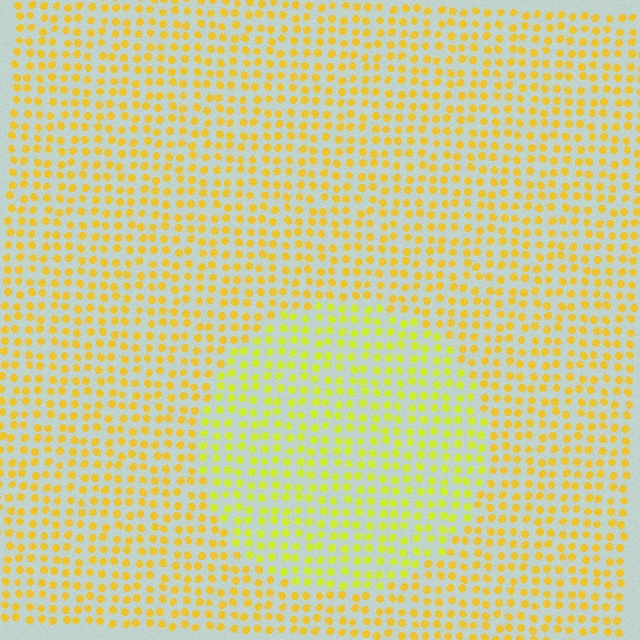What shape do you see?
I see a circle.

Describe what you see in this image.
The image is filled with small yellow elements in a uniform arrangement. A circle-shaped region is visible where the elements are tinted to a slightly different hue, forming a subtle color boundary.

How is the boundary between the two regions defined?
The boundary is defined purely by a slight shift in hue (about 23 degrees). Spacing, size, and orientation are identical on both sides.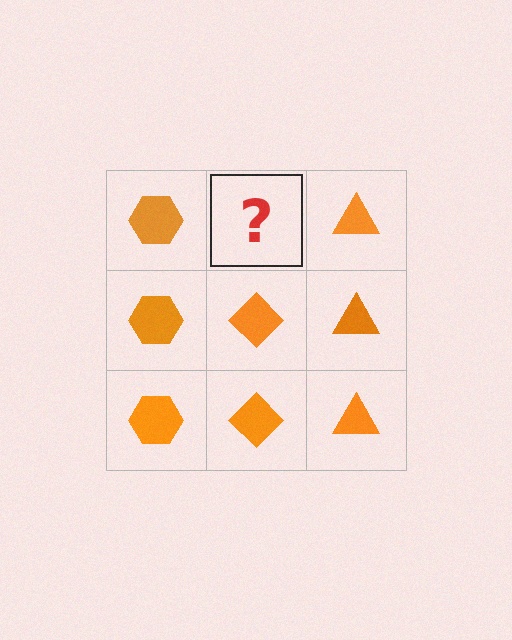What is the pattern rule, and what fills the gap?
The rule is that each column has a consistent shape. The gap should be filled with an orange diamond.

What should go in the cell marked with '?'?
The missing cell should contain an orange diamond.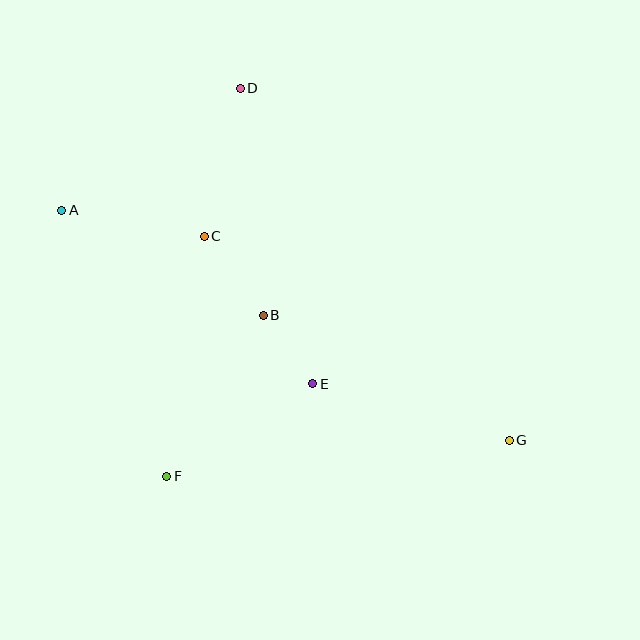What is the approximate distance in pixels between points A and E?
The distance between A and E is approximately 305 pixels.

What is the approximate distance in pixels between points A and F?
The distance between A and F is approximately 286 pixels.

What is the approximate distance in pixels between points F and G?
The distance between F and G is approximately 345 pixels.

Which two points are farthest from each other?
Points A and G are farthest from each other.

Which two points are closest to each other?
Points B and E are closest to each other.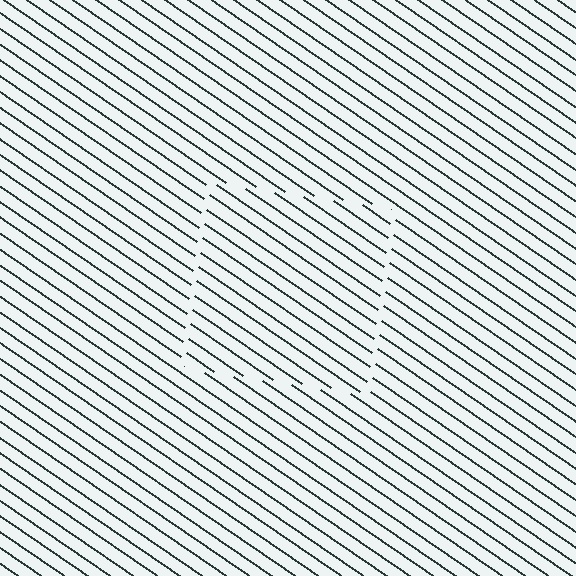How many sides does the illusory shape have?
4 sides — the line-ends trace a square.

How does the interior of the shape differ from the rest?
The interior of the shape contains the same grating, shifted by half a period — the contour is defined by the phase discontinuity where line-ends from the inner and outer gratings abut.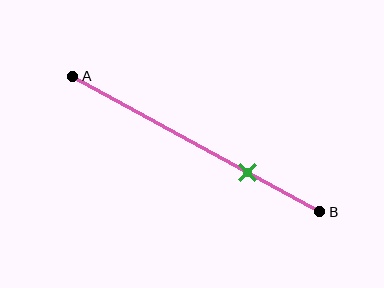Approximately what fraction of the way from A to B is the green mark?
The green mark is approximately 70% of the way from A to B.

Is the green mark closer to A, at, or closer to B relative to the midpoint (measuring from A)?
The green mark is closer to point B than the midpoint of segment AB.